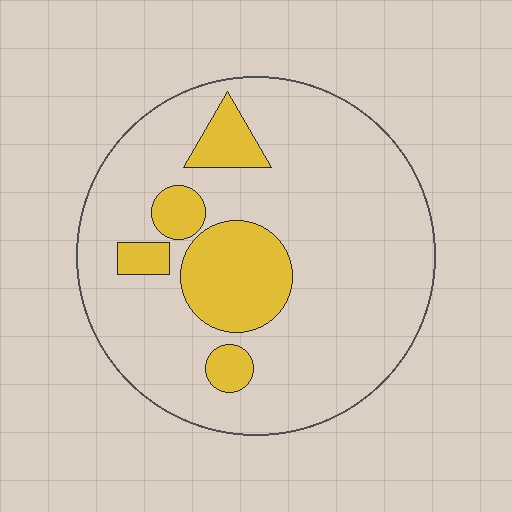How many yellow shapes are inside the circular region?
5.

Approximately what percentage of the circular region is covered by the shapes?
Approximately 20%.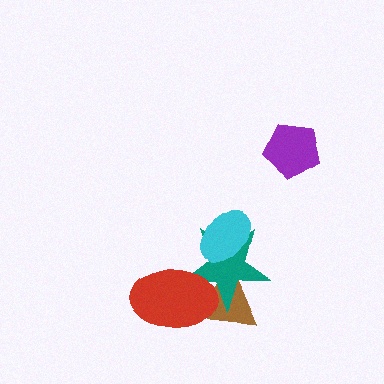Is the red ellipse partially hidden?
No, no other shape covers it.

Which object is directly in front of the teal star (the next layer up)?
The cyan ellipse is directly in front of the teal star.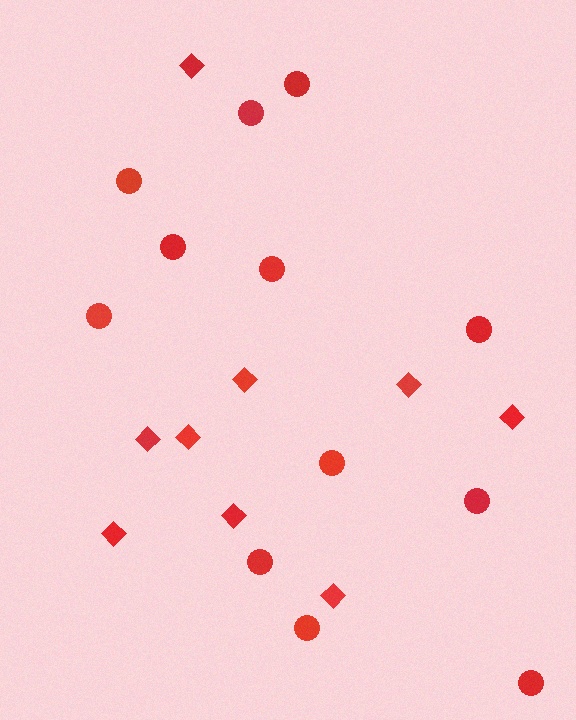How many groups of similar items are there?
There are 2 groups: one group of circles (12) and one group of diamonds (9).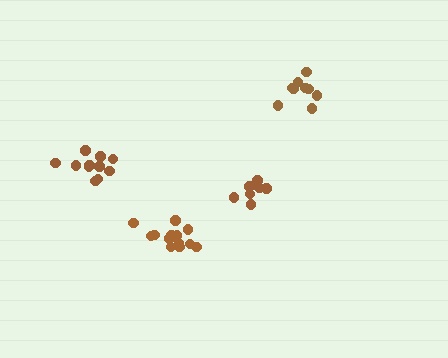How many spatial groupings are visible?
There are 4 spatial groupings.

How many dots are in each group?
Group 1: 7 dots, Group 2: 11 dots, Group 3: 13 dots, Group 4: 9 dots (40 total).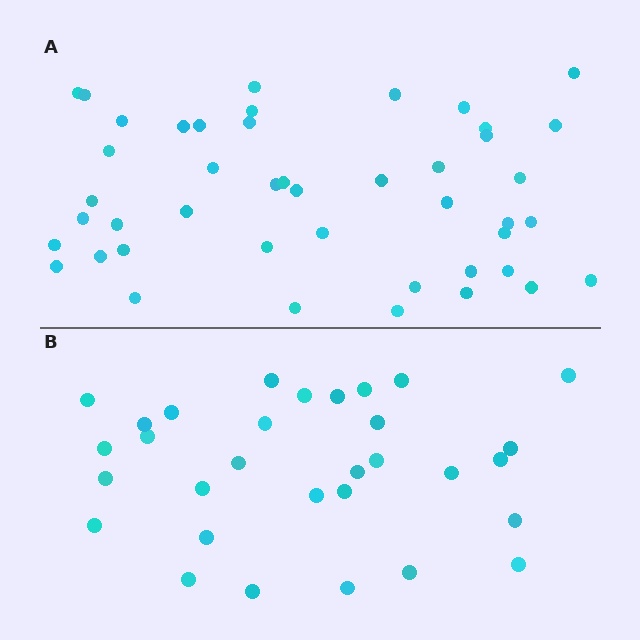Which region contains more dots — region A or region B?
Region A (the top region) has more dots.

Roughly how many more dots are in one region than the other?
Region A has approximately 15 more dots than region B.